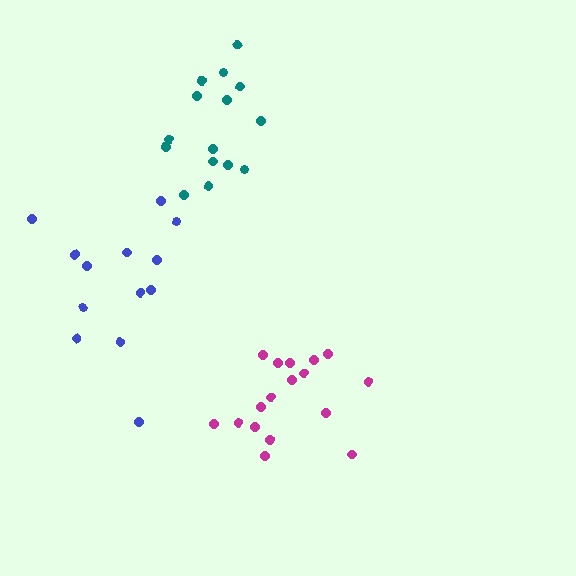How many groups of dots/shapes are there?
There are 3 groups.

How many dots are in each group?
Group 1: 17 dots, Group 2: 13 dots, Group 3: 15 dots (45 total).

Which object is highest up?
The teal cluster is topmost.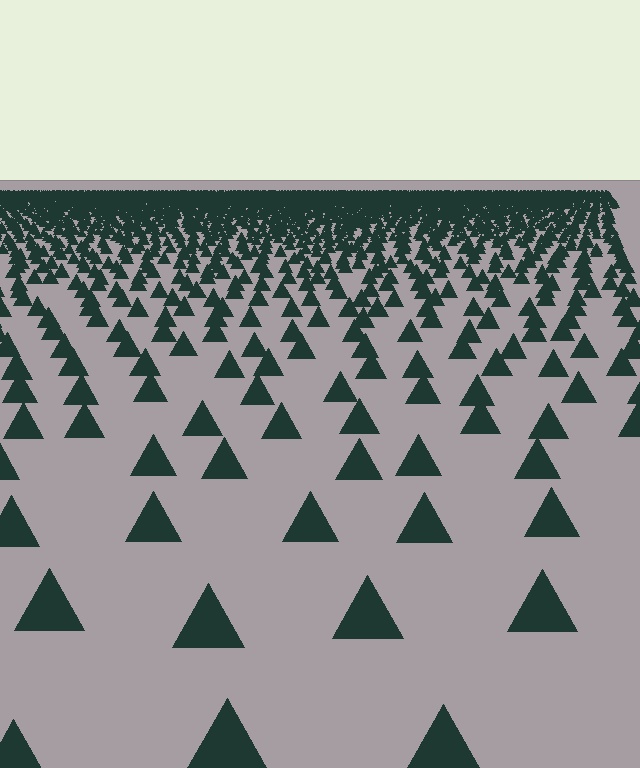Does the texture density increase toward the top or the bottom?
Density increases toward the top.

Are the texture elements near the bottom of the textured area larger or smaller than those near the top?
Larger. Near the bottom, elements are closer to the viewer and appear at a bigger on-screen size.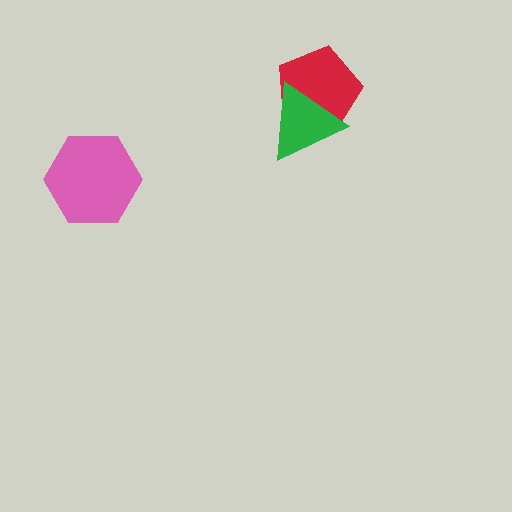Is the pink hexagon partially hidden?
No, no other shape covers it.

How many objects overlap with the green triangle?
1 object overlaps with the green triangle.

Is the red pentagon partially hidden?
Yes, it is partially covered by another shape.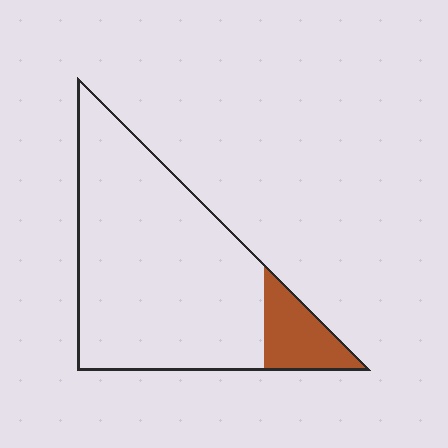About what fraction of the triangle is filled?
About one eighth (1/8).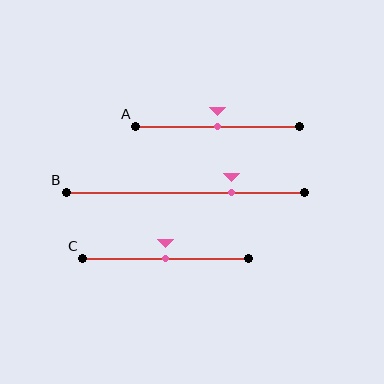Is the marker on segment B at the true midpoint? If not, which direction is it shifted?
No, the marker on segment B is shifted to the right by about 19% of the segment length.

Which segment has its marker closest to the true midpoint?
Segment A has its marker closest to the true midpoint.